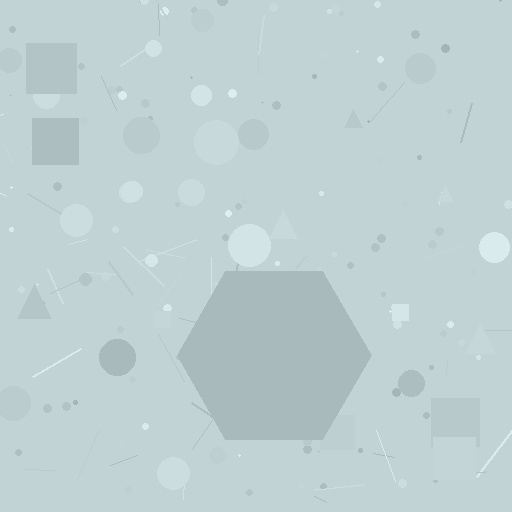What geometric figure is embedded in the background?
A hexagon is embedded in the background.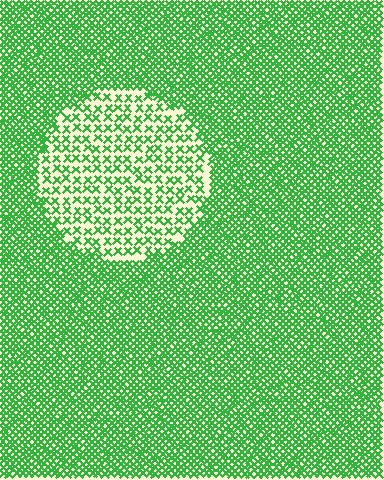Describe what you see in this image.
The image contains small green elements arranged at two different densities. A circle-shaped region is visible where the elements are less densely packed than the surrounding area.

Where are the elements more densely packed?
The elements are more densely packed outside the circle boundary.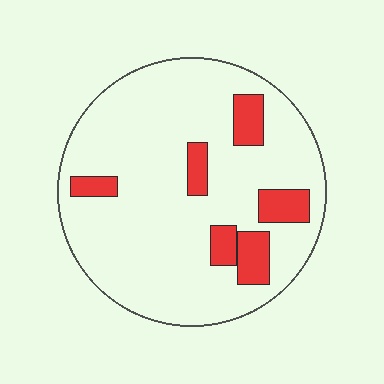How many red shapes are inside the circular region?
6.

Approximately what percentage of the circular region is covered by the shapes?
Approximately 15%.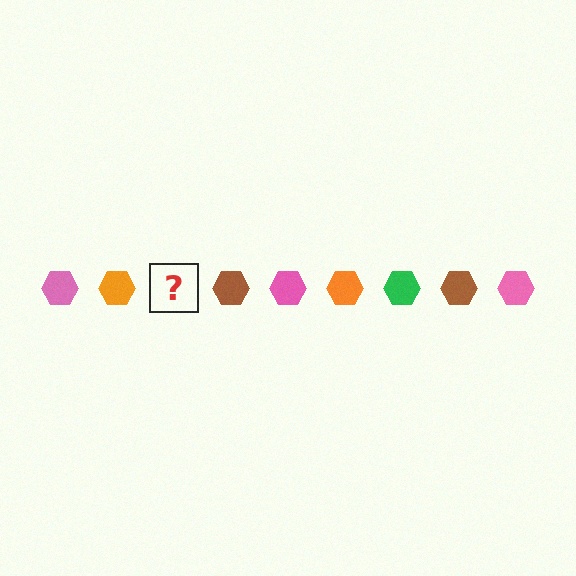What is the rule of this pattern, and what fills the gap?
The rule is that the pattern cycles through pink, orange, green, brown hexagons. The gap should be filled with a green hexagon.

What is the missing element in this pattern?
The missing element is a green hexagon.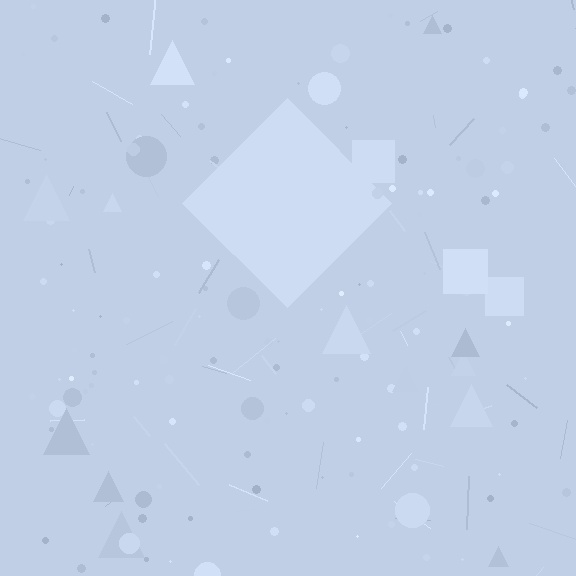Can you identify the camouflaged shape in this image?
The camouflaged shape is a diamond.